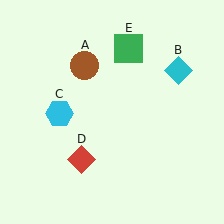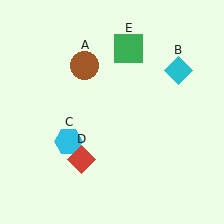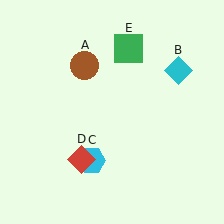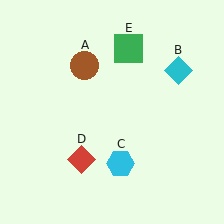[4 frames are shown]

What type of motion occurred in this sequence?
The cyan hexagon (object C) rotated counterclockwise around the center of the scene.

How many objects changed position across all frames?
1 object changed position: cyan hexagon (object C).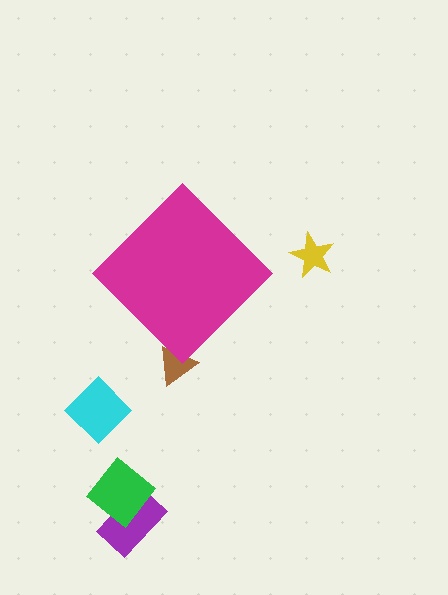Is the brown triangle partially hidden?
Yes, the brown triangle is partially hidden behind the magenta diamond.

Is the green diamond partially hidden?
No, the green diamond is fully visible.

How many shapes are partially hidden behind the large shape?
1 shape is partially hidden.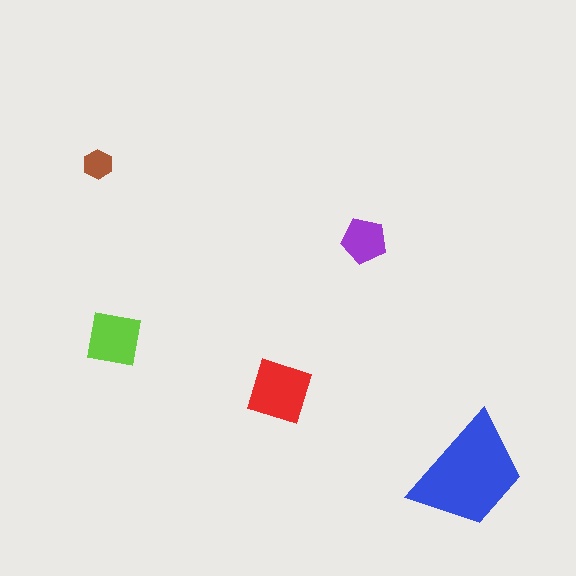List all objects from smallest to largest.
The brown hexagon, the purple pentagon, the lime square, the red square, the blue trapezoid.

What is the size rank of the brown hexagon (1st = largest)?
5th.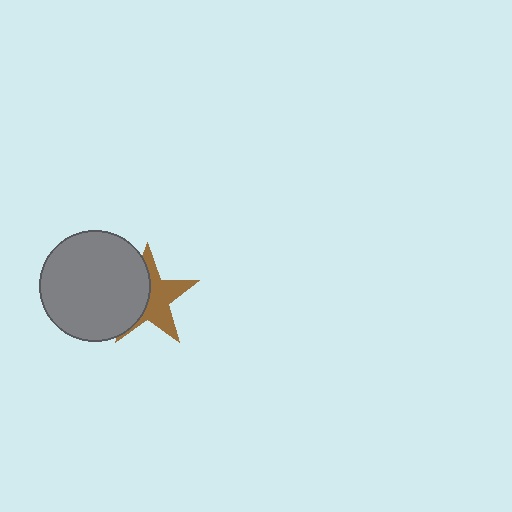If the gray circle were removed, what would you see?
You would see the complete brown star.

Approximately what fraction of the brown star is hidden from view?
Roughly 47% of the brown star is hidden behind the gray circle.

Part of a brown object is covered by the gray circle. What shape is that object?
It is a star.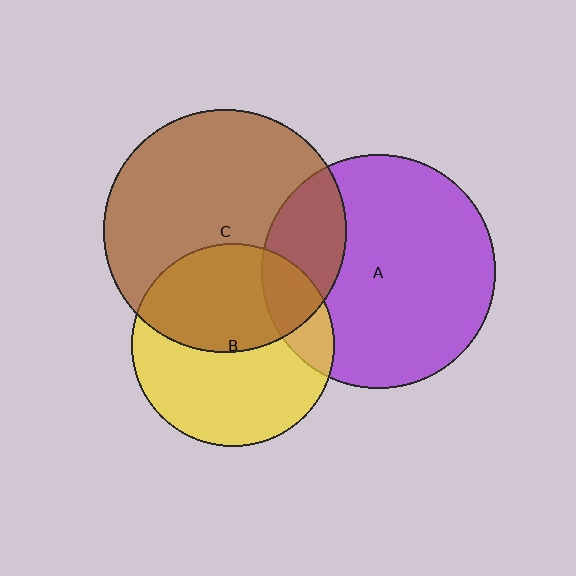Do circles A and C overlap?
Yes.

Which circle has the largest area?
Circle C (brown).